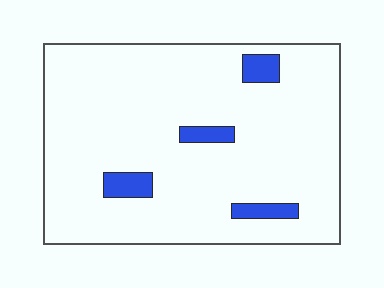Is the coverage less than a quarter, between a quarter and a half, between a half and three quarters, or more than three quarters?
Less than a quarter.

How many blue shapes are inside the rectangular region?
4.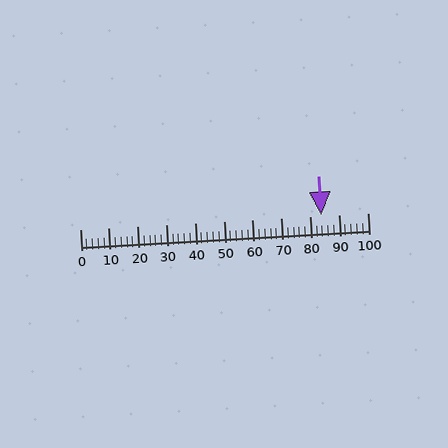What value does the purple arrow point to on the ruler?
The purple arrow points to approximately 84.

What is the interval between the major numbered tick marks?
The major tick marks are spaced 10 units apart.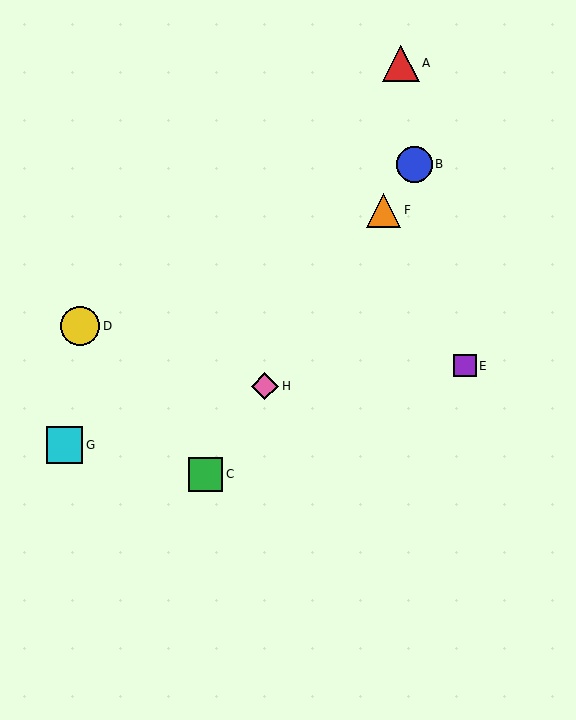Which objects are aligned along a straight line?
Objects B, C, F, H are aligned along a straight line.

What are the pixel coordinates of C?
Object C is at (206, 474).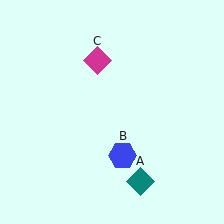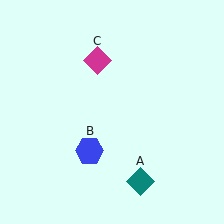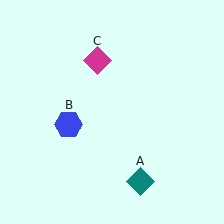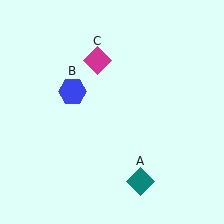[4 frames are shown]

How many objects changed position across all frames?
1 object changed position: blue hexagon (object B).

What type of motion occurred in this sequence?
The blue hexagon (object B) rotated clockwise around the center of the scene.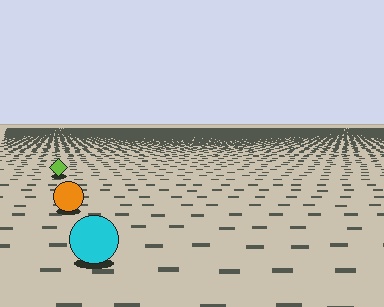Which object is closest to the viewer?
The cyan circle is closest. The texture marks near it are larger and more spread out.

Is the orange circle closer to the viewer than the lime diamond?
Yes. The orange circle is closer — you can tell from the texture gradient: the ground texture is coarser near it.